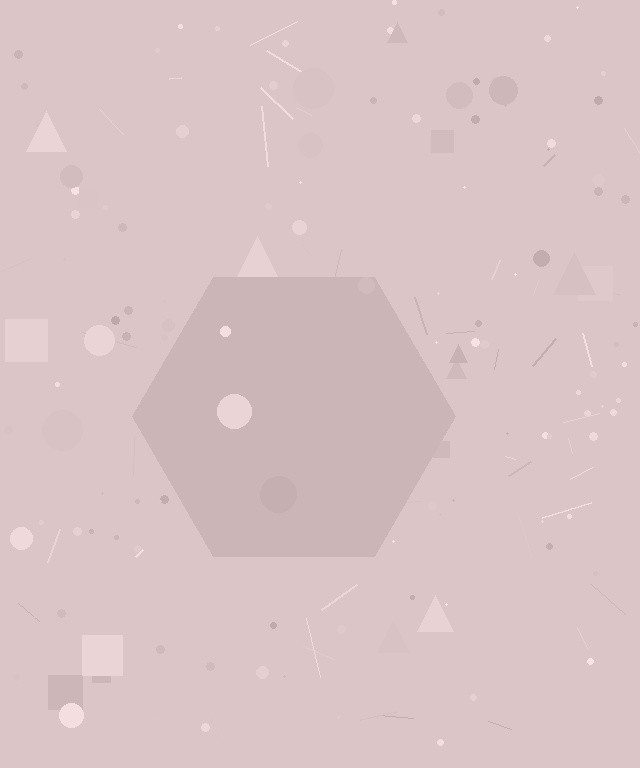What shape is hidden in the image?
A hexagon is hidden in the image.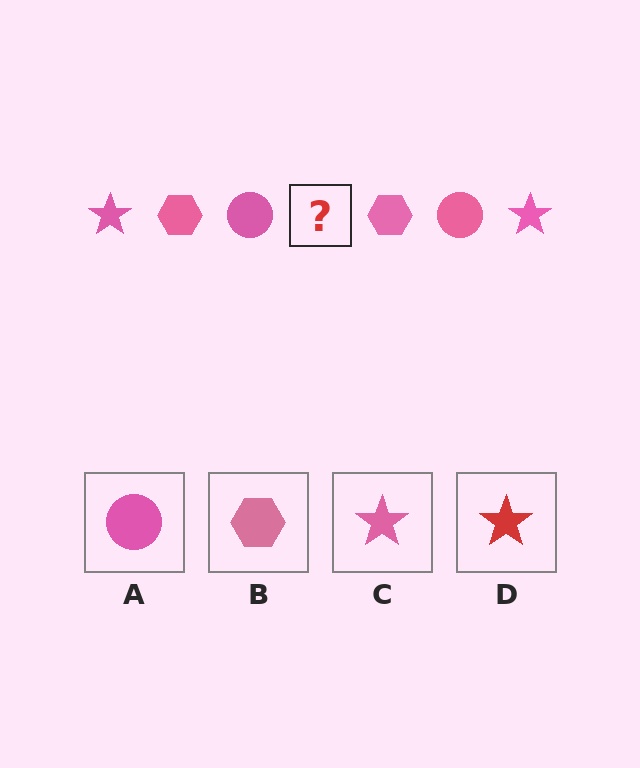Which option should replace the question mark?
Option C.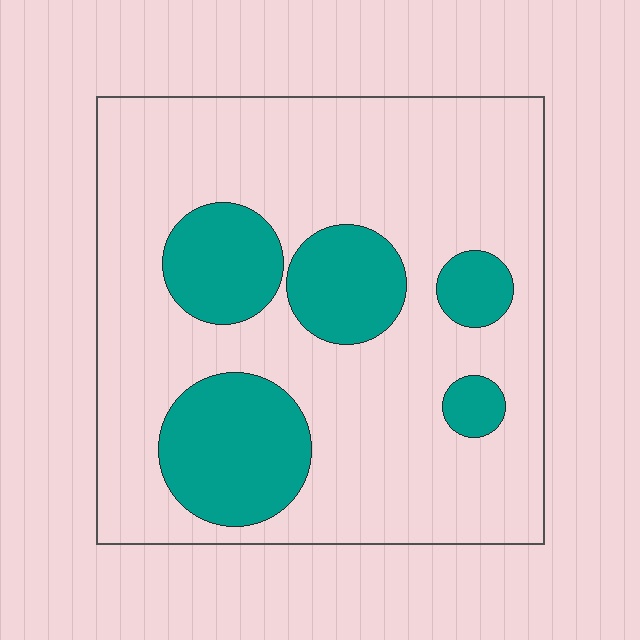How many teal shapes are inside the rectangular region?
5.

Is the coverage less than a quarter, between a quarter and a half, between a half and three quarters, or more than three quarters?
Less than a quarter.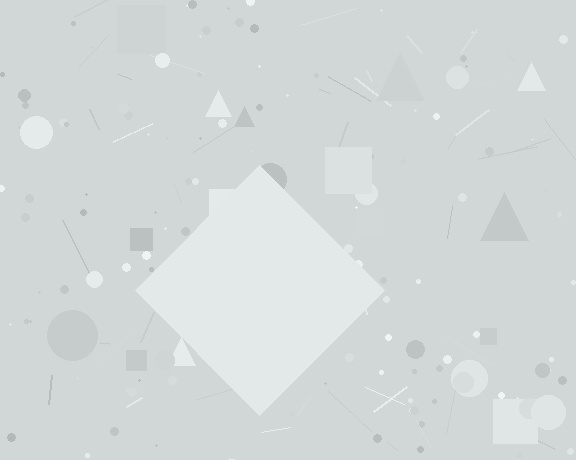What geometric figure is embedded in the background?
A diamond is embedded in the background.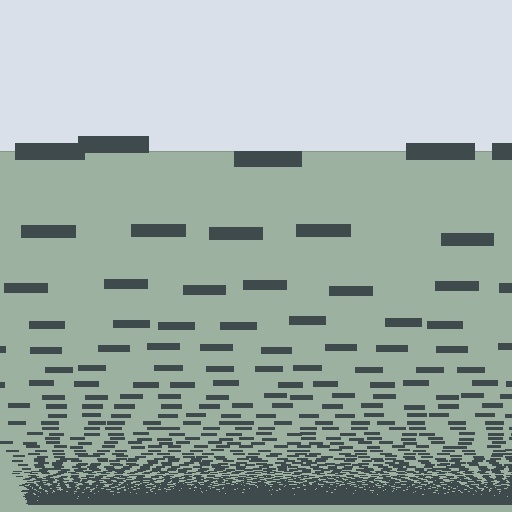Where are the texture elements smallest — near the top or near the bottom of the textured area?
Near the bottom.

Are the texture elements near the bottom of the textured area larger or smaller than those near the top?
Smaller. The gradient is inverted — elements near the bottom are smaller and denser.